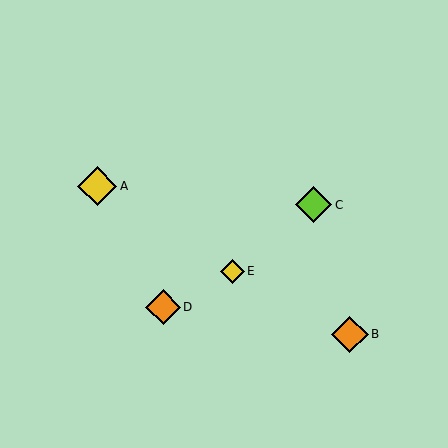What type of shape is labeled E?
Shape E is a yellow diamond.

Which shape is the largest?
The yellow diamond (labeled A) is the largest.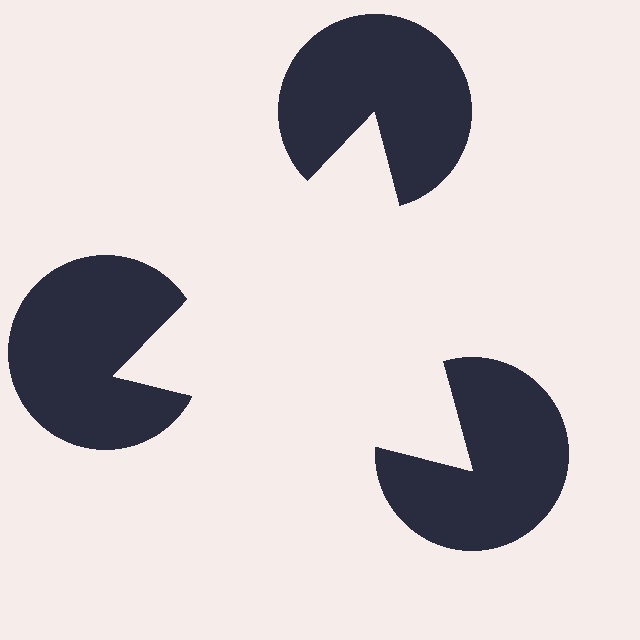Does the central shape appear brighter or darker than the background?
It typically appears slightly brighter than the background, even though no actual brightness change is drawn.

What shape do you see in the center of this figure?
An illusory triangle — its edges are inferred from the aligned wedge cuts in the pac-man discs, not physically drawn.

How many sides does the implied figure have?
3 sides.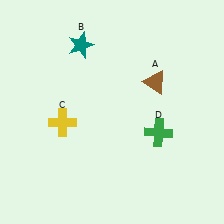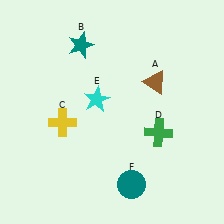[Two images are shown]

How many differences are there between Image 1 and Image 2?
There are 2 differences between the two images.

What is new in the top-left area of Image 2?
A cyan star (E) was added in the top-left area of Image 2.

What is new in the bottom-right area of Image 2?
A teal circle (F) was added in the bottom-right area of Image 2.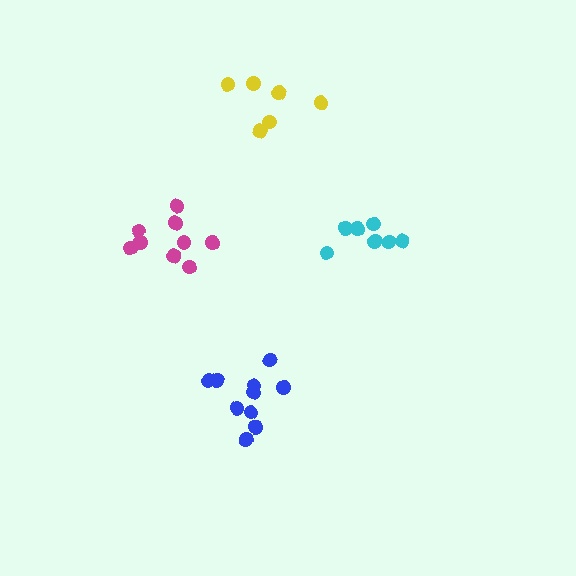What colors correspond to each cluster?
The clusters are colored: yellow, cyan, magenta, blue.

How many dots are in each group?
Group 1: 6 dots, Group 2: 7 dots, Group 3: 9 dots, Group 4: 10 dots (32 total).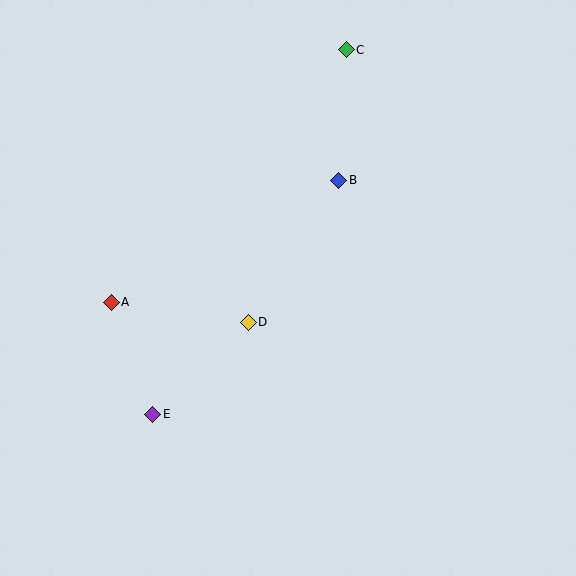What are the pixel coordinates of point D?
Point D is at (248, 322).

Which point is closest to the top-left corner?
Point A is closest to the top-left corner.